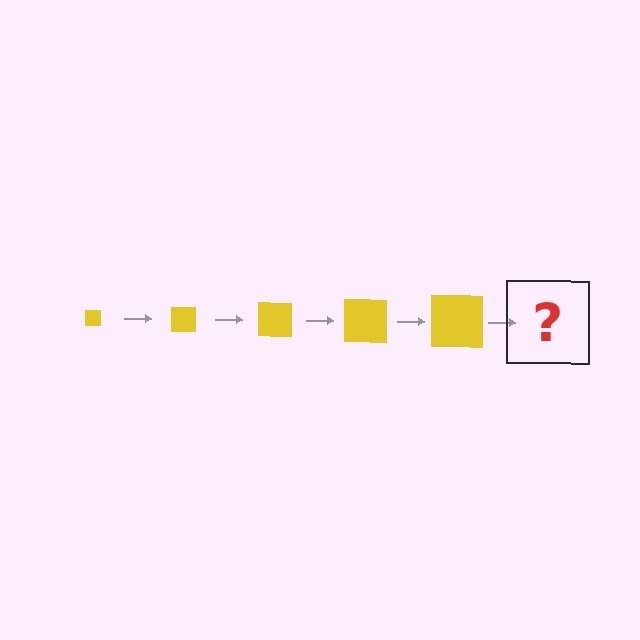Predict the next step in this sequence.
The next step is a yellow square, larger than the previous one.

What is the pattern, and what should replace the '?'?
The pattern is that the square gets progressively larger each step. The '?' should be a yellow square, larger than the previous one.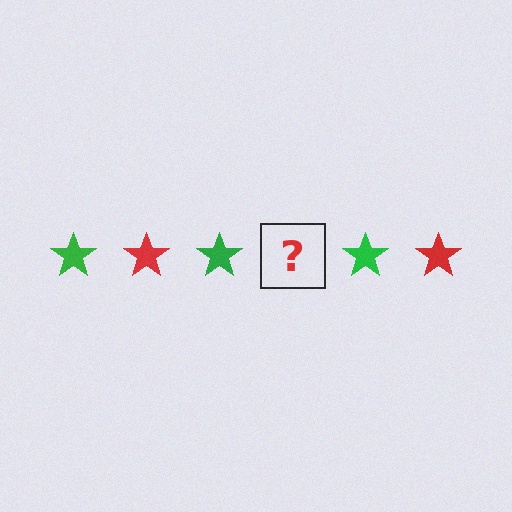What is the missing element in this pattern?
The missing element is a red star.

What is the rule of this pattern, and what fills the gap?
The rule is that the pattern cycles through green, red stars. The gap should be filled with a red star.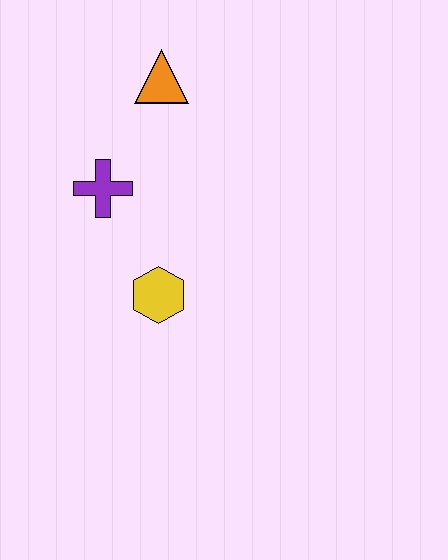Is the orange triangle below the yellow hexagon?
No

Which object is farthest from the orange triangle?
The yellow hexagon is farthest from the orange triangle.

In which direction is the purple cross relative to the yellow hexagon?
The purple cross is above the yellow hexagon.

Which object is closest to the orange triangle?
The purple cross is closest to the orange triangle.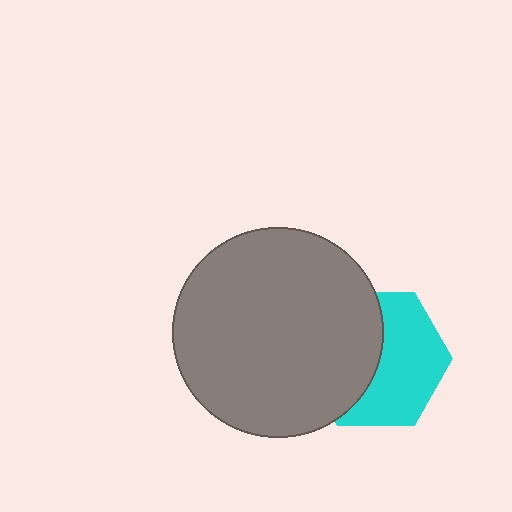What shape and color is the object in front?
The object in front is a gray circle.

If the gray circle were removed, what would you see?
You would see the complete cyan hexagon.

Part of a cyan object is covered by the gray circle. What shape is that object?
It is a hexagon.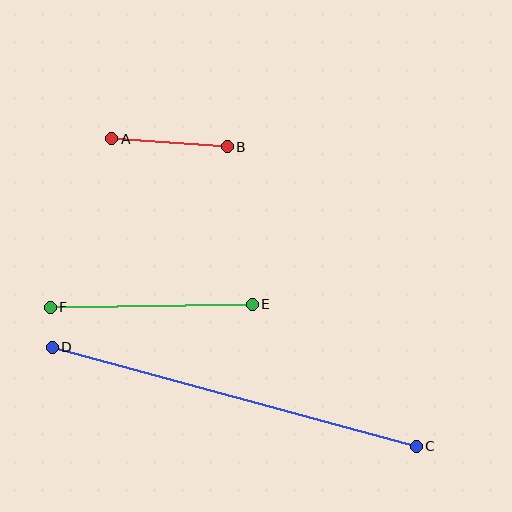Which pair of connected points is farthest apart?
Points C and D are farthest apart.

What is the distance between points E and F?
The distance is approximately 202 pixels.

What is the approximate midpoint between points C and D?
The midpoint is at approximately (234, 397) pixels.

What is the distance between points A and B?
The distance is approximately 115 pixels.